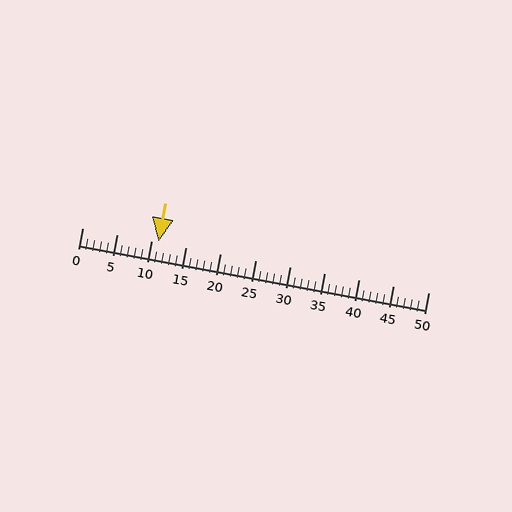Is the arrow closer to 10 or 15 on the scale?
The arrow is closer to 10.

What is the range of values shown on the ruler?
The ruler shows values from 0 to 50.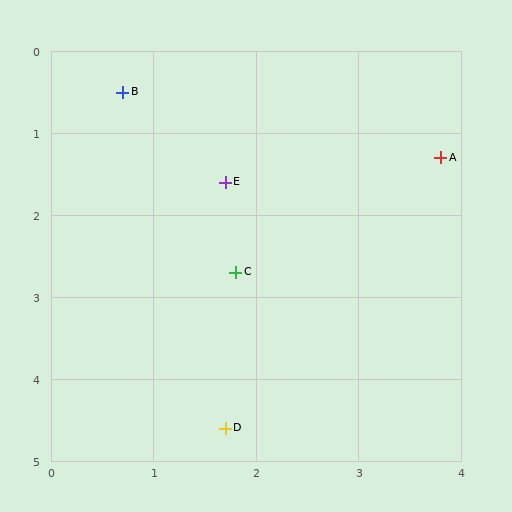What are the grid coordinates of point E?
Point E is at approximately (1.7, 1.6).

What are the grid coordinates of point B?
Point B is at approximately (0.7, 0.5).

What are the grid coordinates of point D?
Point D is at approximately (1.7, 4.6).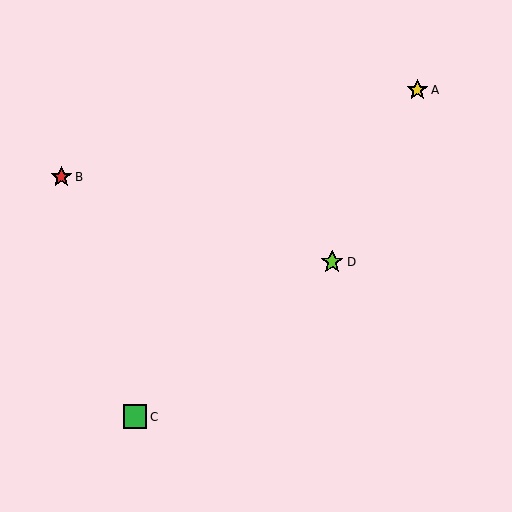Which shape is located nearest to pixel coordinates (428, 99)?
The yellow star (labeled A) at (417, 90) is nearest to that location.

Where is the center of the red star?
The center of the red star is at (61, 177).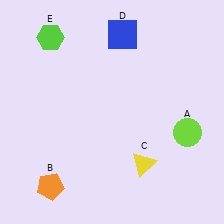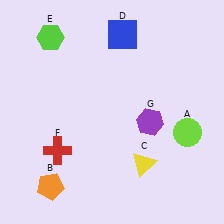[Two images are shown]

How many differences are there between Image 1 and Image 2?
There are 2 differences between the two images.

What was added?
A red cross (F), a purple hexagon (G) were added in Image 2.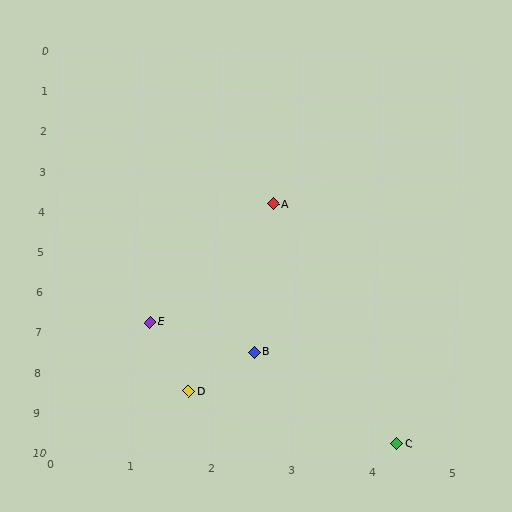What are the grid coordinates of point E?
Point E is at approximately (1.2, 6.7).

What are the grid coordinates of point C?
Point C is at approximately (4.3, 9.6).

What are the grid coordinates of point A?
Point A is at approximately (2.7, 3.7).